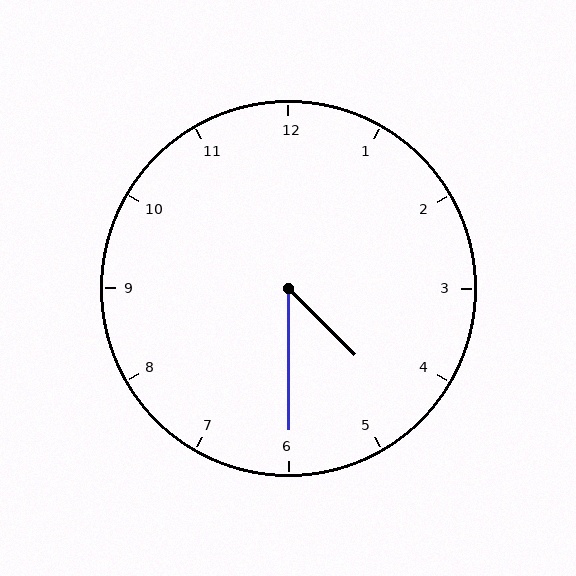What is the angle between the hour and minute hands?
Approximately 45 degrees.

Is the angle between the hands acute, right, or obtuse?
It is acute.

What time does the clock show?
4:30.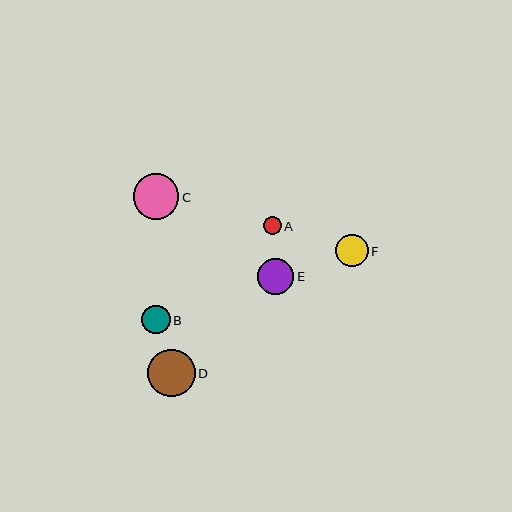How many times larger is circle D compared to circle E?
Circle D is approximately 1.3 times the size of circle E.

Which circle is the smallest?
Circle A is the smallest with a size of approximately 18 pixels.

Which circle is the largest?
Circle D is the largest with a size of approximately 47 pixels.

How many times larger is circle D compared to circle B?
Circle D is approximately 1.7 times the size of circle B.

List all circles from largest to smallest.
From largest to smallest: D, C, E, F, B, A.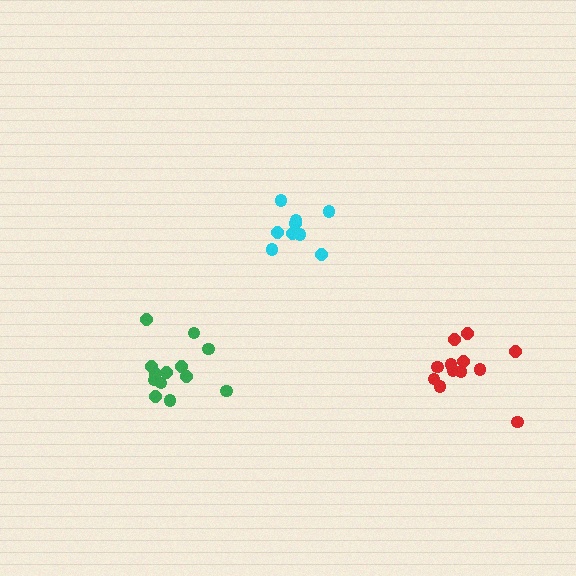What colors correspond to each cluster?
The clusters are colored: green, cyan, red.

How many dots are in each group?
Group 1: 13 dots, Group 2: 9 dots, Group 3: 12 dots (34 total).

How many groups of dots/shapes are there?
There are 3 groups.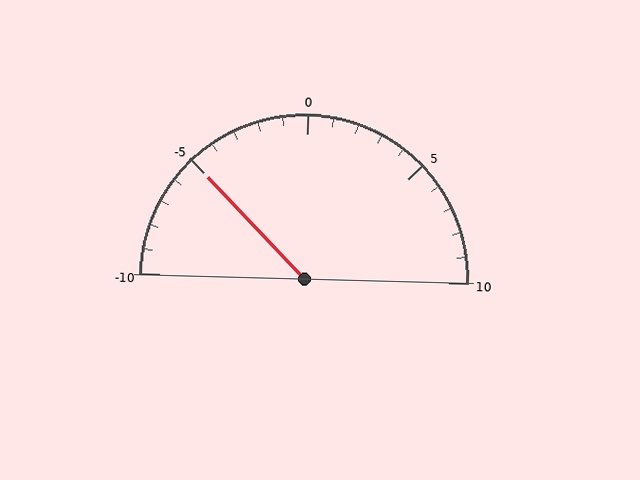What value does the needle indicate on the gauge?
The needle indicates approximately -5.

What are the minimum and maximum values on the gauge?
The gauge ranges from -10 to 10.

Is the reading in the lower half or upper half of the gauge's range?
The reading is in the lower half of the range (-10 to 10).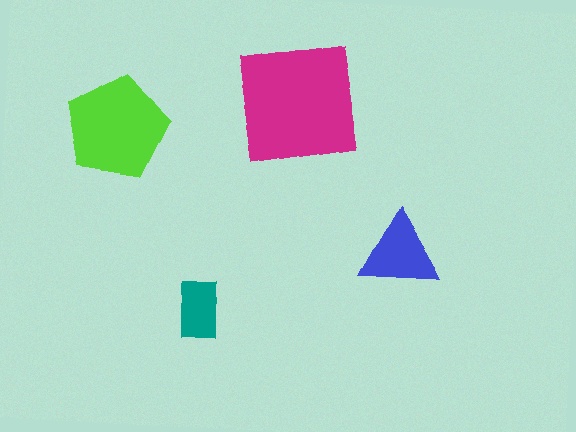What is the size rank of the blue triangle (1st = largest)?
3rd.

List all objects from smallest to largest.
The teal rectangle, the blue triangle, the lime pentagon, the magenta square.